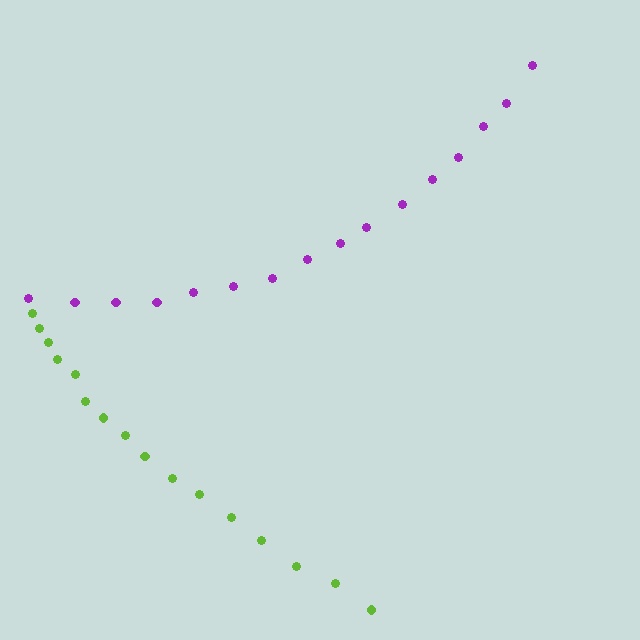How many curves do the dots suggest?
There are 2 distinct paths.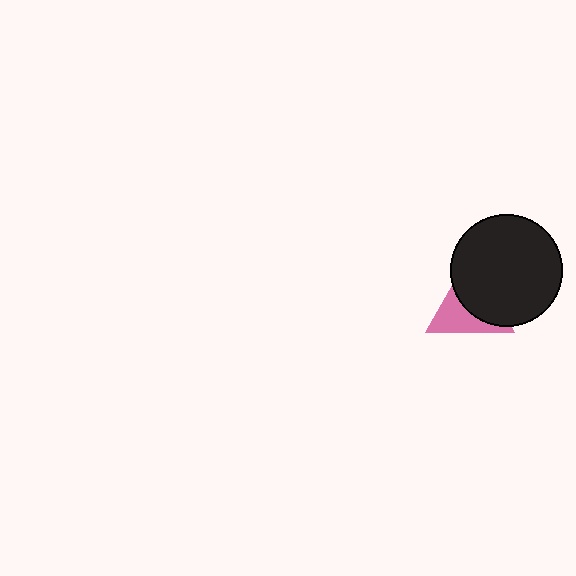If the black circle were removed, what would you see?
You would see the complete pink triangle.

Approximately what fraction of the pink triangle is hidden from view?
Roughly 54% of the pink triangle is hidden behind the black circle.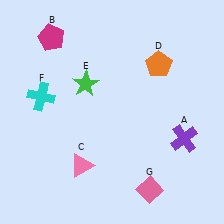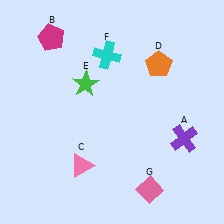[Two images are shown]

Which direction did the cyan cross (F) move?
The cyan cross (F) moved right.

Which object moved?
The cyan cross (F) moved right.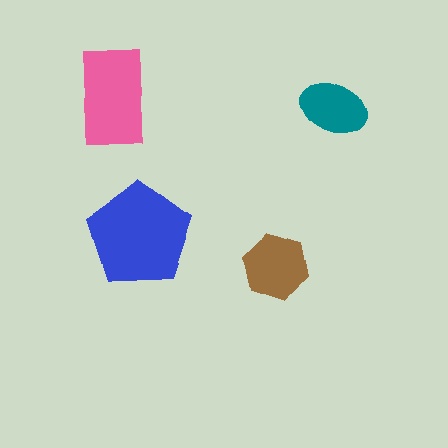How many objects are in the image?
There are 4 objects in the image.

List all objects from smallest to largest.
The teal ellipse, the brown hexagon, the pink rectangle, the blue pentagon.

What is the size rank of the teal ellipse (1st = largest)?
4th.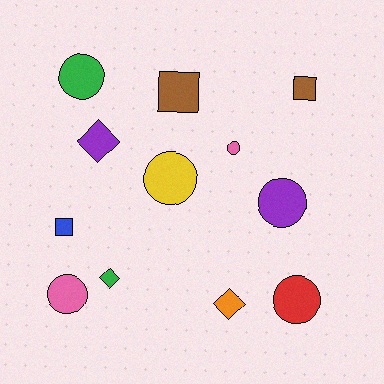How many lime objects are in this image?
There are no lime objects.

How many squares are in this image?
There are 3 squares.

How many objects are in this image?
There are 12 objects.